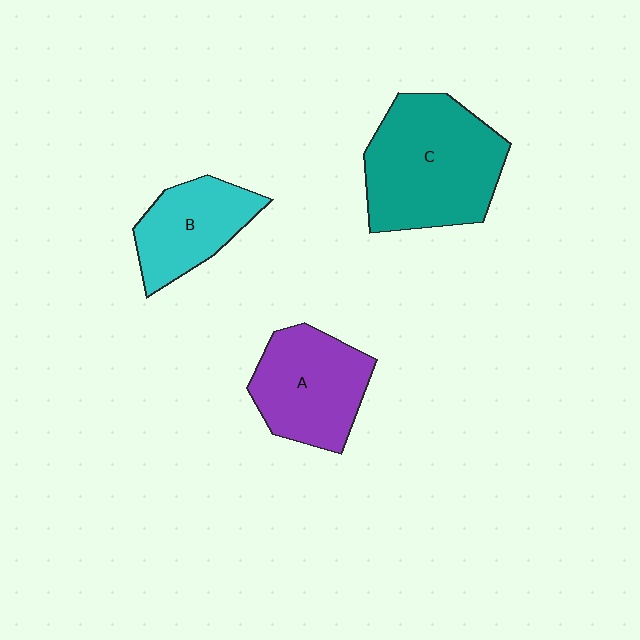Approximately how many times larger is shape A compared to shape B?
Approximately 1.3 times.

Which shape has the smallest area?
Shape B (cyan).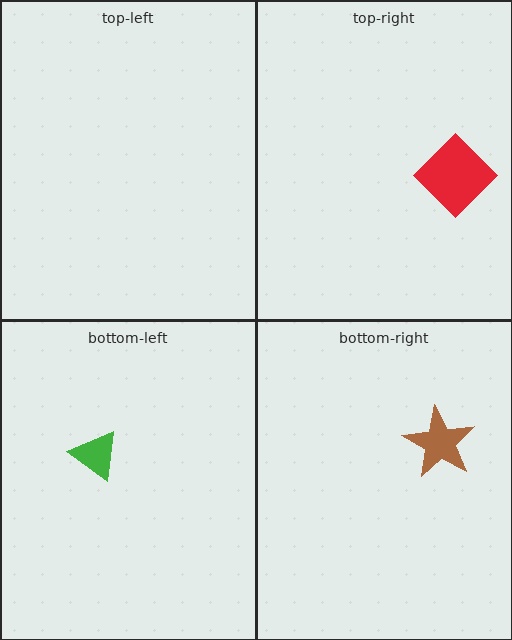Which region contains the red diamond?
The top-right region.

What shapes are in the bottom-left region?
The green triangle.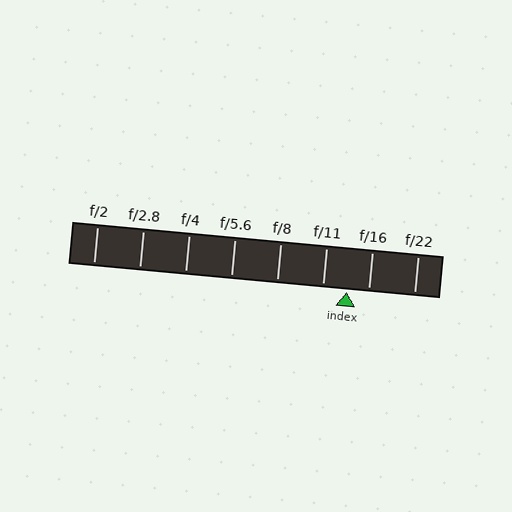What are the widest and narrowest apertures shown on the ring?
The widest aperture shown is f/2 and the narrowest is f/22.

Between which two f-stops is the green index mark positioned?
The index mark is between f/11 and f/16.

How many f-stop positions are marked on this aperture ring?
There are 8 f-stop positions marked.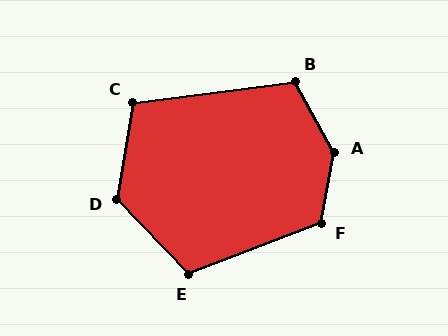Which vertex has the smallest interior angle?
C, at approximately 107 degrees.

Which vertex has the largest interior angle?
A, at approximately 140 degrees.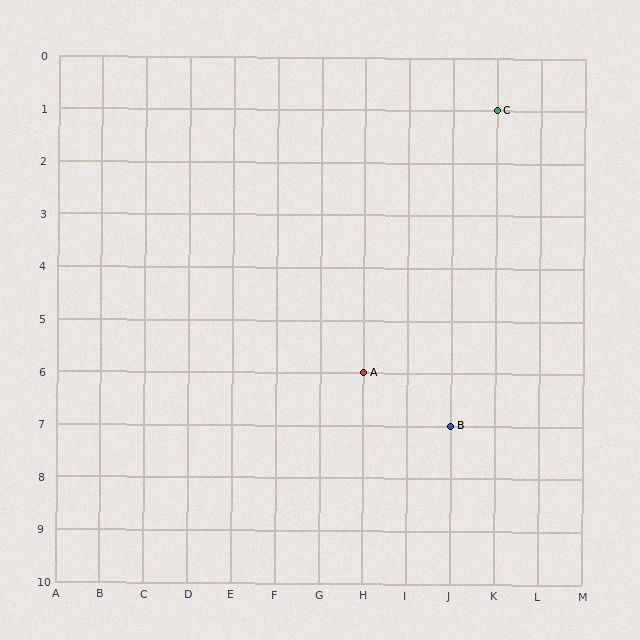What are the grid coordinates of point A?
Point A is at grid coordinates (H, 6).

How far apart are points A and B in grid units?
Points A and B are 2 columns and 1 row apart (about 2.2 grid units diagonally).